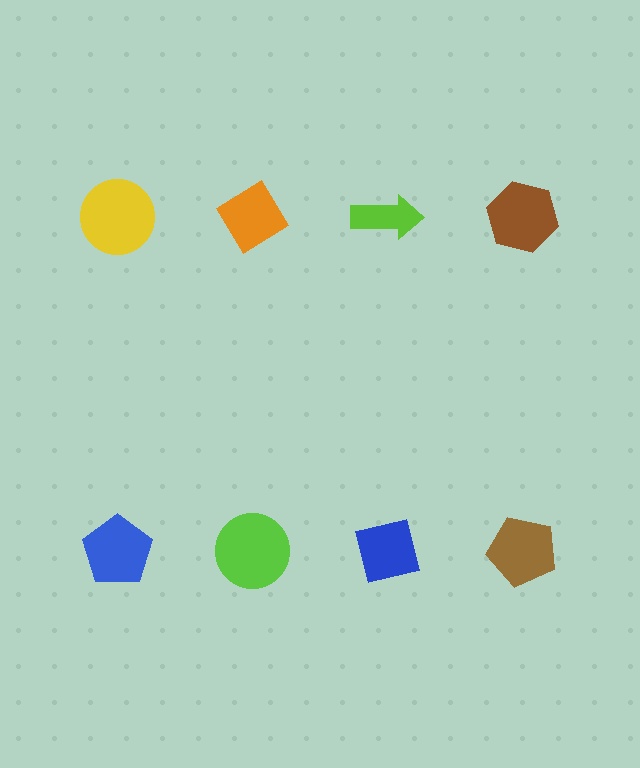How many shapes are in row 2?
4 shapes.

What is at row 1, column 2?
An orange diamond.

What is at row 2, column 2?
A lime circle.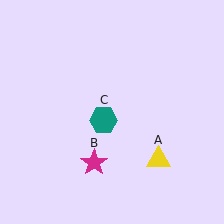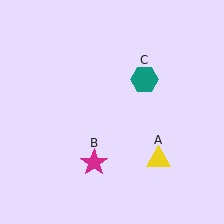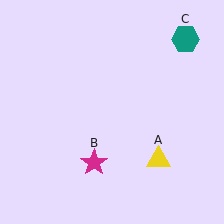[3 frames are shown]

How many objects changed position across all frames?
1 object changed position: teal hexagon (object C).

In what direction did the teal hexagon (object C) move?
The teal hexagon (object C) moved up and to the right.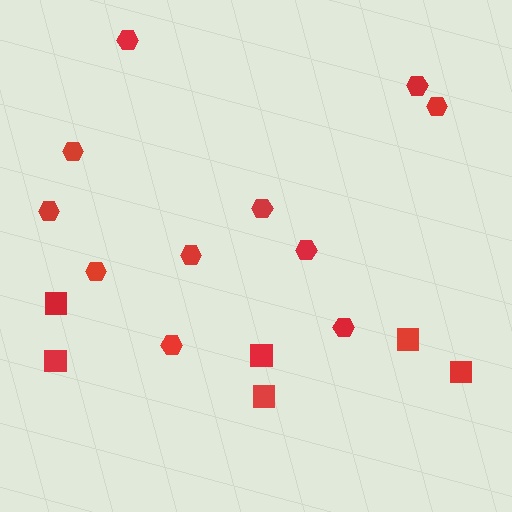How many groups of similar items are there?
There are 2 groups: one group of squares (6) and one group of hexagons (11).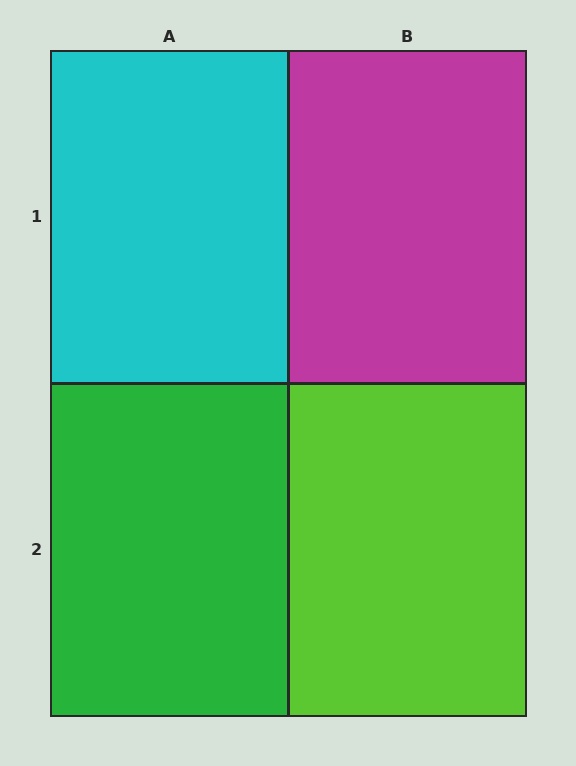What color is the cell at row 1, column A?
Cyan.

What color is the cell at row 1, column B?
Magenta.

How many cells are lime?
1 cell is lime.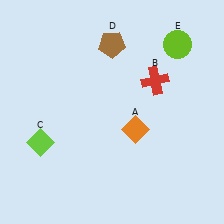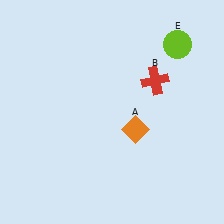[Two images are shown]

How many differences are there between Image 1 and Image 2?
There are 2 differences between the two images.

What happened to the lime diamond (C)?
The lime diamond (C) was removed in Image 2. It was in the bottom-left area of Image 1.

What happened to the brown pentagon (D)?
The brown pentagon (D) was removed in Image 2. It was in the top-right area of Image 1.